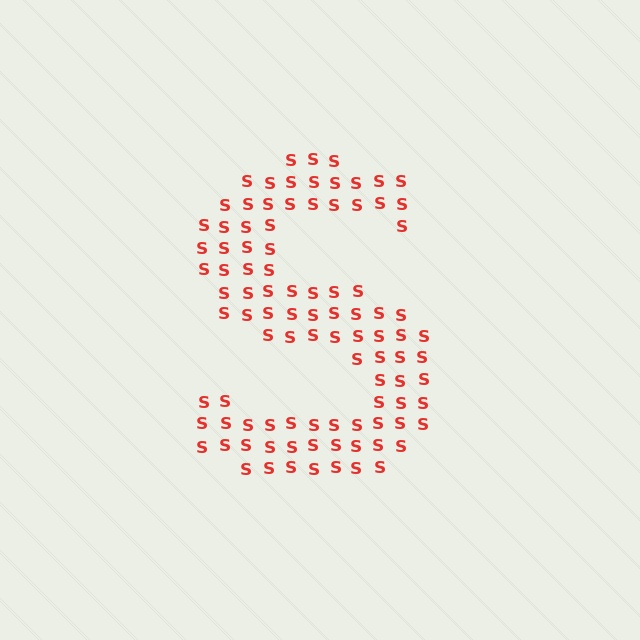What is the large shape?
The large shape is the letter S.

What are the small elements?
The small elements are letter S's.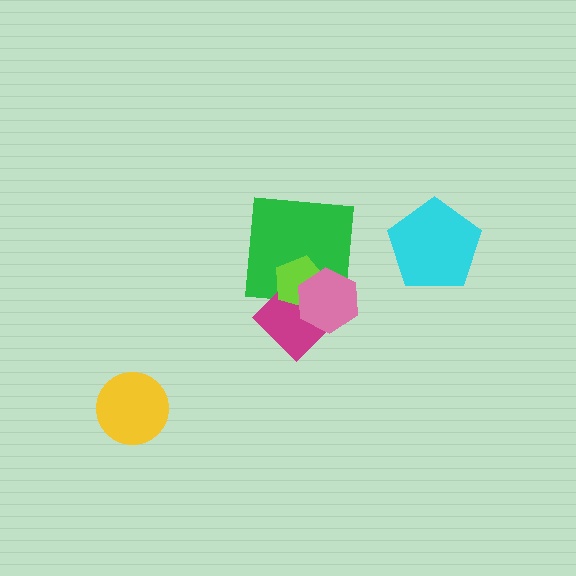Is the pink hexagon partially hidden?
No, no other shape covers it.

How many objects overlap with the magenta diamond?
3 objects overlap with the magenta diamond.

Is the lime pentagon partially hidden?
Yes, it is partially covered by another shape.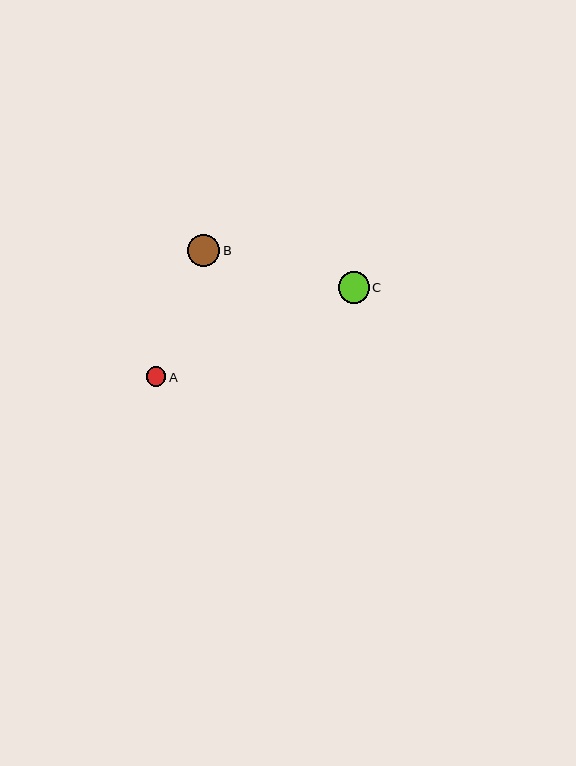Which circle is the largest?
Circle B is the largest with a size of approximately 32 pixels.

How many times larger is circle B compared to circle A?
Circle B is approximately 1.6 times the size of circle A.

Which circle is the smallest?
Circle A is the smallest with a size of approximately 20 pixels.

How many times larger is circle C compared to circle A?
Circle C is approximately 1.6 times the size of circle A.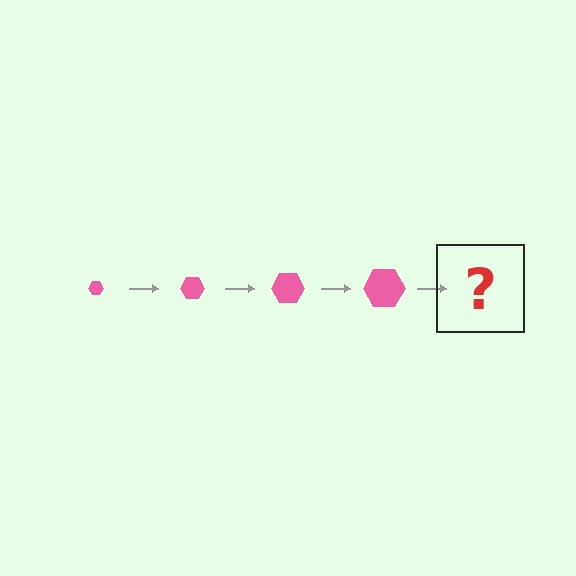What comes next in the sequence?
The next element should be a pink hexagon, larger than the previous one.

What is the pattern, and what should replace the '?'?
The pattern is that the hexagon gets progressively larger each step. The '?' should be a pink hexagon, larger than the previous one.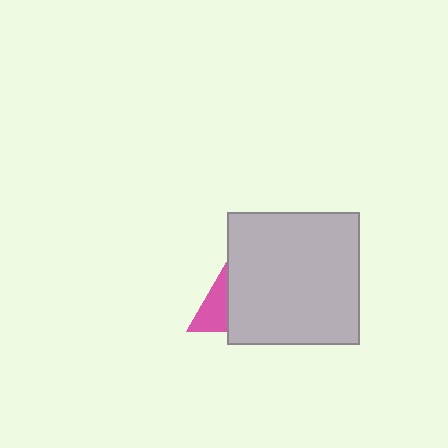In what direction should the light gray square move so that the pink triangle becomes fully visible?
The light gray square should move right. That is the shortest direction to clear the overlap and leave the pink triangle fully visible.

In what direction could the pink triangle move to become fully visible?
The pink triangle could move left. That would shift it out from behind the light gray square entirely.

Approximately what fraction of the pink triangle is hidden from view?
Roughly 57% of the pink triangle is hidden behind the light gray square.